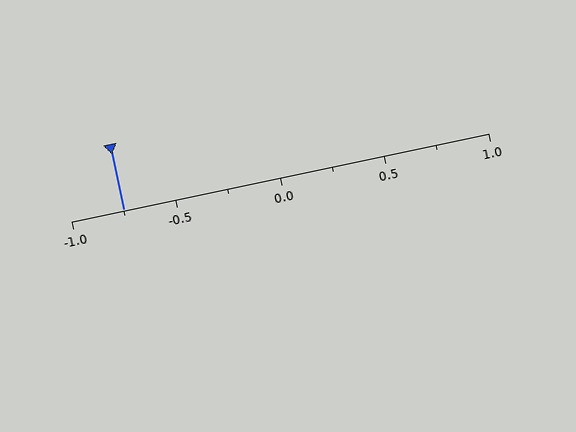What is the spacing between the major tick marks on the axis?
The major ticks are spaced 0.5 apart.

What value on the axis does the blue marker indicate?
The marker indicates approximately -0.75.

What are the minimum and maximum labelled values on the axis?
The axis runs from -1.0 to 1.0.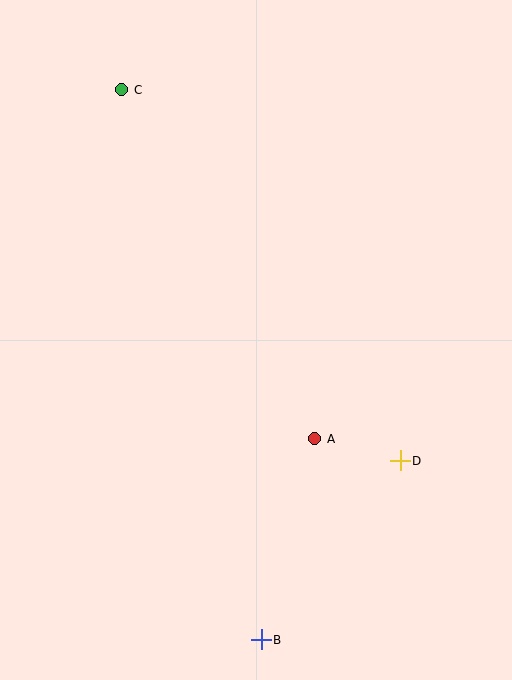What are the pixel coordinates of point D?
Point D is at (400, 461).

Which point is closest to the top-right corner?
Point C is closest to the top-right corner.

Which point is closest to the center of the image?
Point A at (315, 439) is closest to the center.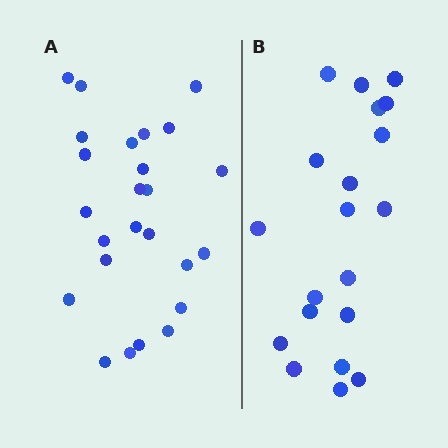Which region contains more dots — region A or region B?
Region A (the left region) has more dots.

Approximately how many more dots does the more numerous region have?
Region A has about 5 more dots than region B.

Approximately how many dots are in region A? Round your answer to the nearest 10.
About 20 dots. (The exact count is 25, which rounds to 20.)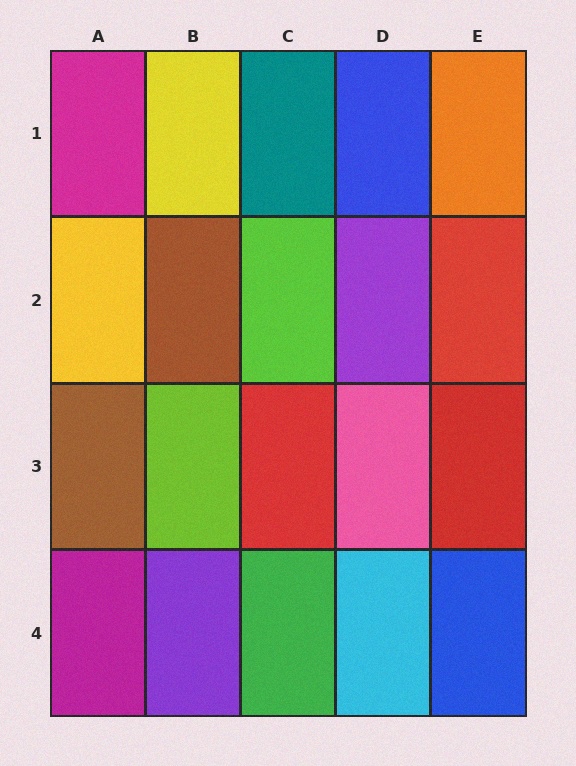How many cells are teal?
1 cell is teal.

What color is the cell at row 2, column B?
Brown.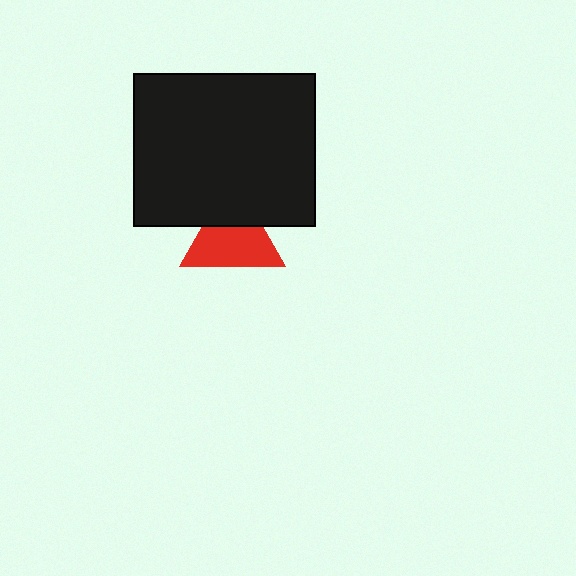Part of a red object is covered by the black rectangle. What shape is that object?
It is a triangle.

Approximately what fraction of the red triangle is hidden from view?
Roughly 33% of the red triangle is hidden behind the black rectangle.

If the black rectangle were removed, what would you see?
You would see the complete red triangle.